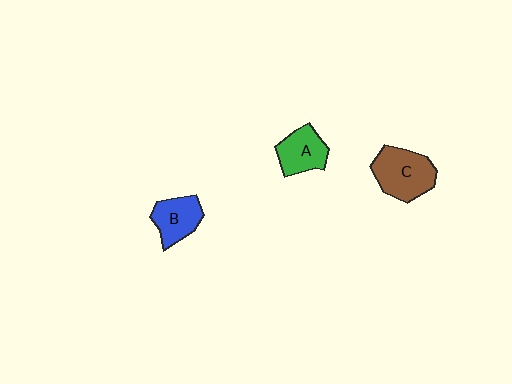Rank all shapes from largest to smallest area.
From largest to smallest: C (brown), B (blue), A (green).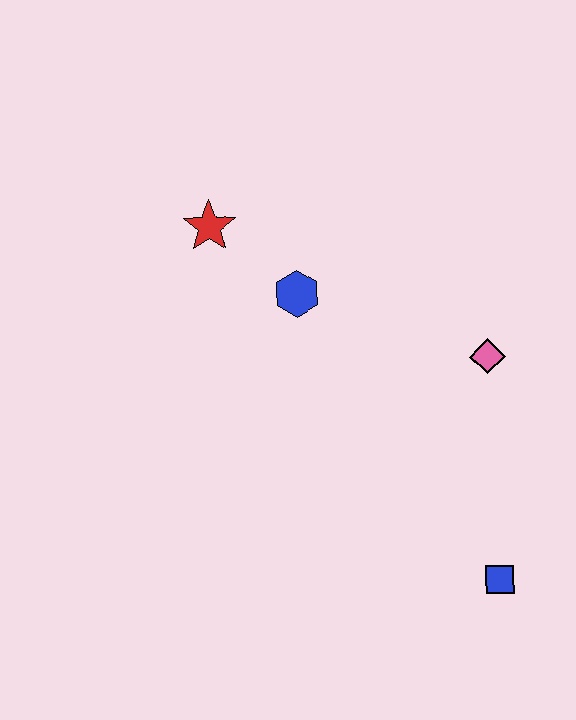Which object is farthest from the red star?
The blue square is farthest from the red star.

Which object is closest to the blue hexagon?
The red star is closest to the blue hexagon.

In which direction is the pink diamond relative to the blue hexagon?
The pink diamond is to the right of the blue hexagon.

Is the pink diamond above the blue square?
Yes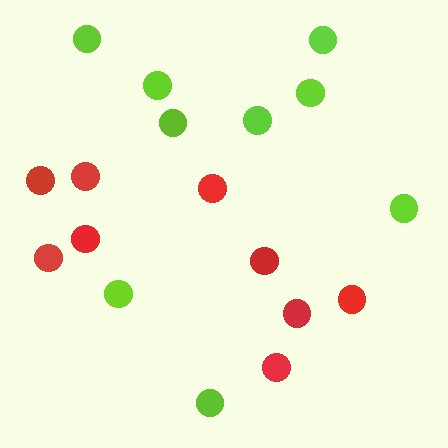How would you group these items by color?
There are 2 groups: one group of red circles (9) and one group of lime circles (9).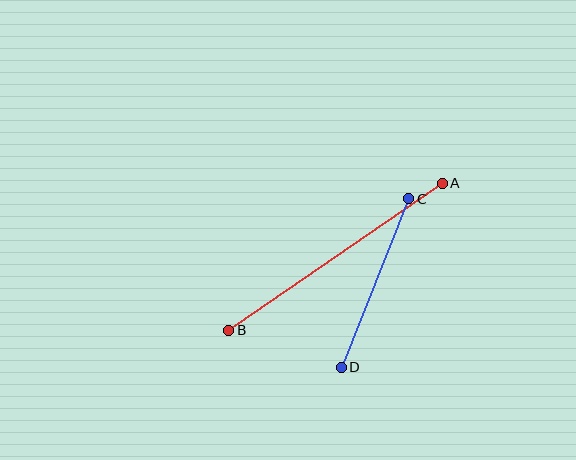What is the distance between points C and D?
The distance is approximately 181 pixels.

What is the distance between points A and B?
The distance is approximately 259 pixels.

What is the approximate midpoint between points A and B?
The midpoint is at approximately (336, 257) pixels.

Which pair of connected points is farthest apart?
Points A and B are farthest apart.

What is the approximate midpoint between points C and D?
The midpoint is at approximately (375, 283) pixels.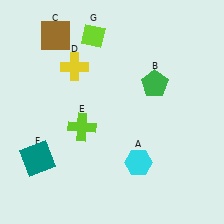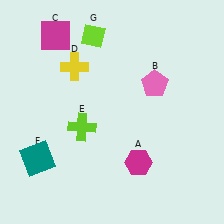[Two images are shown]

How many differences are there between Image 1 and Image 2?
There are 3 differences between the two images.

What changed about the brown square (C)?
In Image 1, C is brown. In Image 2, it changed to magenta.